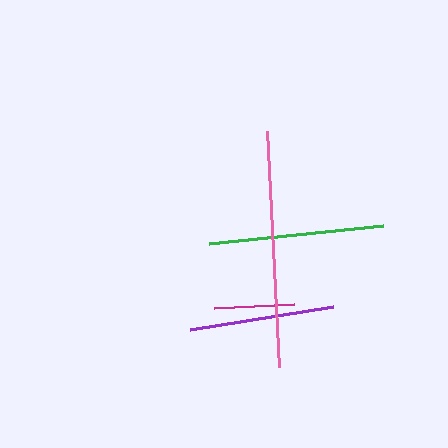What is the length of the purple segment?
The purple segment is approximately 145 pixels long.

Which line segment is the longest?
The pink line is the longest at approximately 237 pixels.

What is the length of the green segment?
The green segment is approximately 175 pixels long.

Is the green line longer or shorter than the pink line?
The pink line is longer than the green line.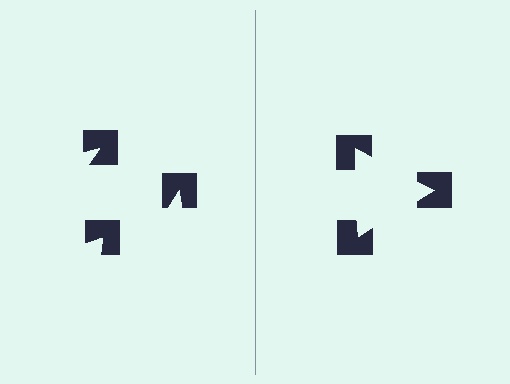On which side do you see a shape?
An illusory triangle appears on the right side. On the left side the wedge cuts are rotated, so no coherent shape forms.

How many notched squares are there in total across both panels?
6 — 3 on each side.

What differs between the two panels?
The notched squares are positioned identically on both sides; only the wedge orientations differ. On the right they align to a triangle; on the left they are misaligned.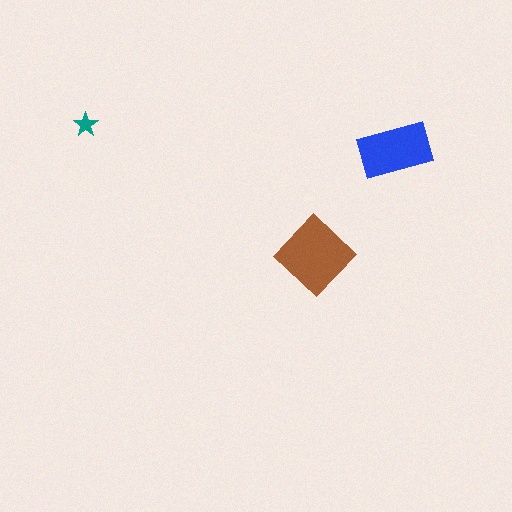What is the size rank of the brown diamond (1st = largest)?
1st.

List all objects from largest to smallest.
The brown diamond, the blue rectangle, the teal star.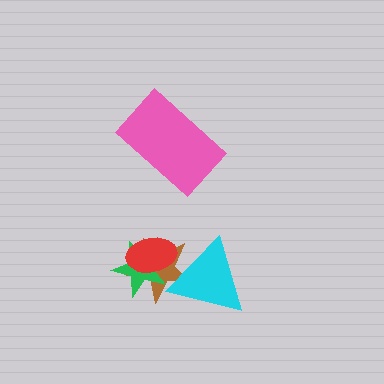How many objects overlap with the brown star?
3 objects overlap with the brown star.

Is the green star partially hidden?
Yes, it is partially covered by another shape.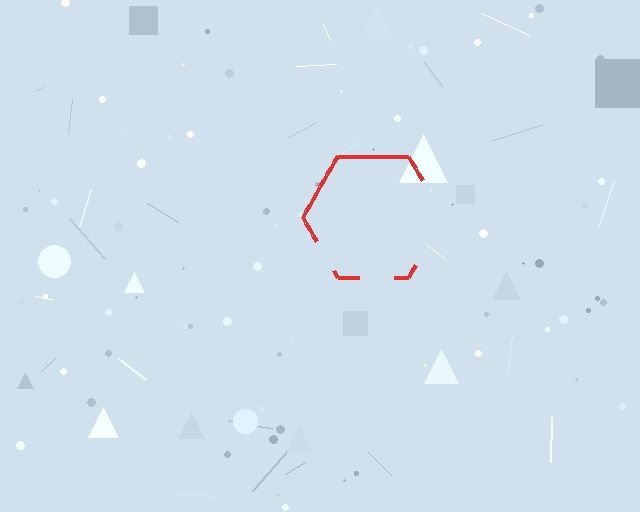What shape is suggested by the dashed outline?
The dashed outline suggests a hexagon.